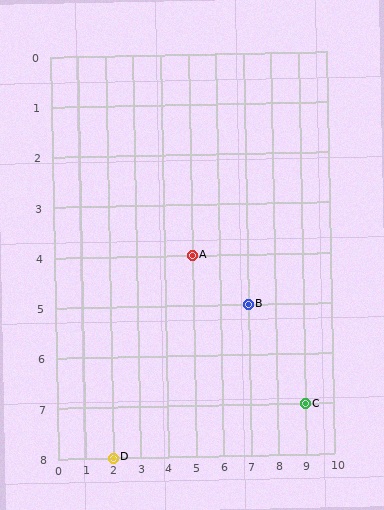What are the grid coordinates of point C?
Point C is at grid coordinates (9, 7).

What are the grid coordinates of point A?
Point A is at grid coordinates (5, 4).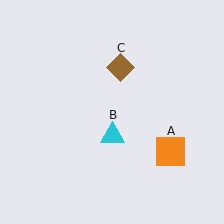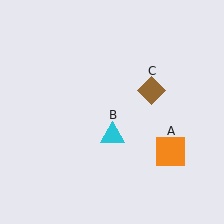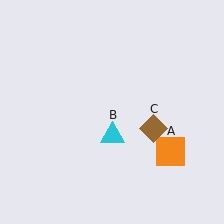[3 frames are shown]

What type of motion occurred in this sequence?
The brown diamond (object C) rotated clockwise around the center of the scene.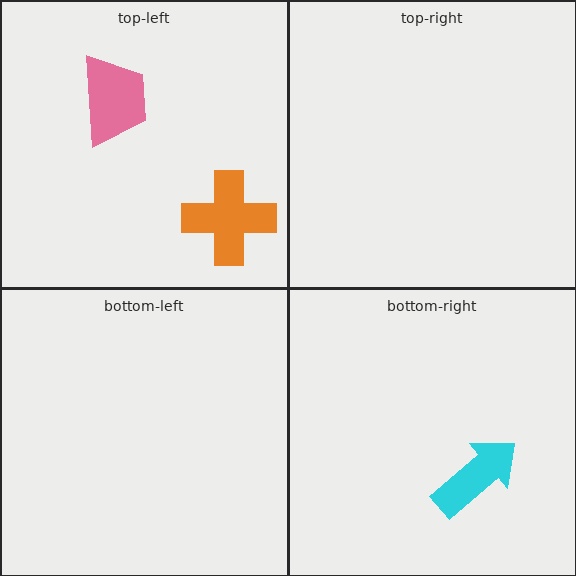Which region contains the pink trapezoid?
The top-left region.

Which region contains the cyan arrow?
The bottom-right region.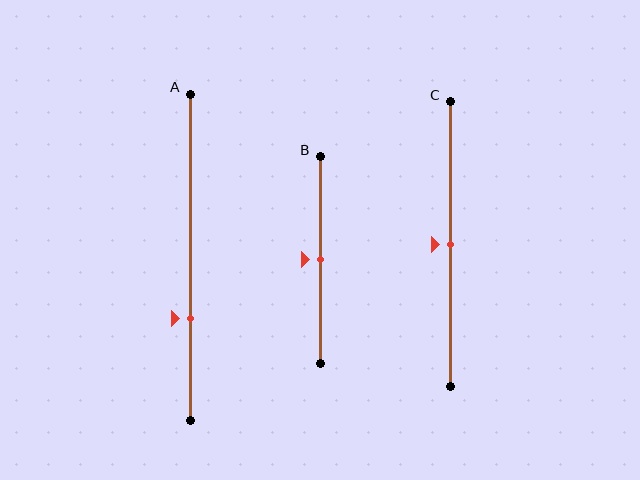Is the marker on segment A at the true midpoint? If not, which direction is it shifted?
No, the marker on segment A is shifted downward by about 19% of the segment length.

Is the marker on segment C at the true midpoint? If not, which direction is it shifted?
Yes, the marker on segment C is at the true midpoint.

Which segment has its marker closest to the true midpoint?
Segment B has its marker closest to the true midpoint.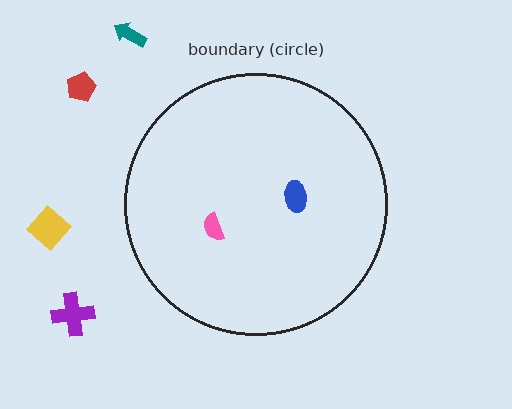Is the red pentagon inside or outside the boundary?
Outside.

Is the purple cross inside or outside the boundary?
Outside.